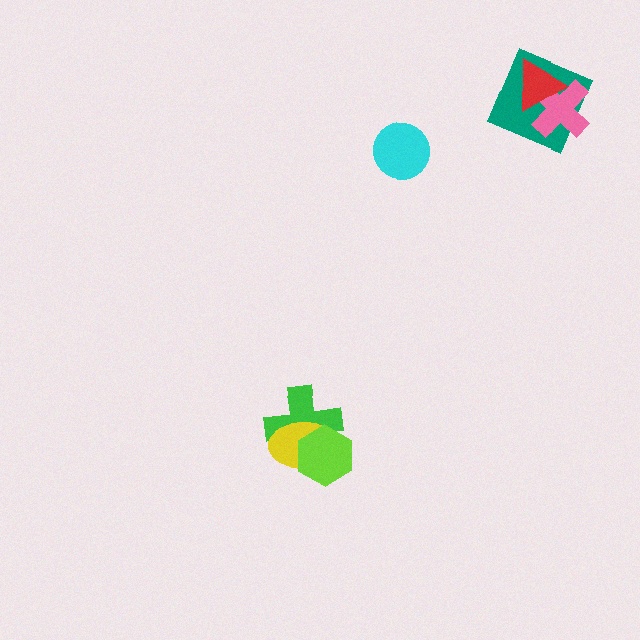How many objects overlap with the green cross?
2 objects overlap with the green cross.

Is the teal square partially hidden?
Yes, it is partially covered by another shape.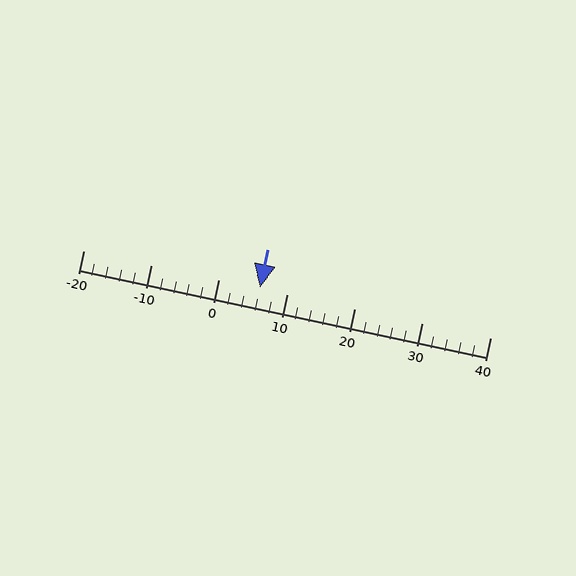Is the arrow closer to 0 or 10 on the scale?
The arrow is closer to 10.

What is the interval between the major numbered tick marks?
The major tick marks are spaced 10 units apart.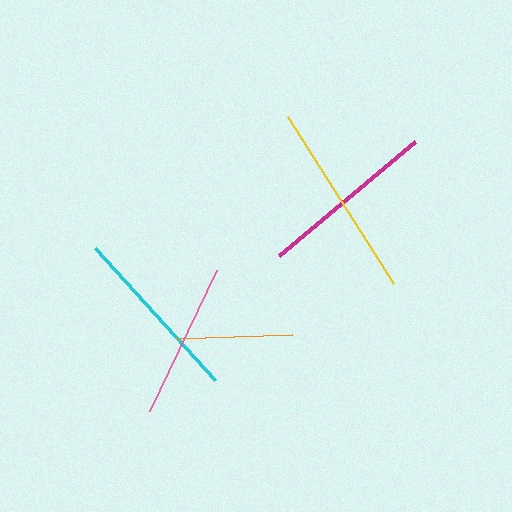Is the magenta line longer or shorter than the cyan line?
The cyan line is longer than the magenta line.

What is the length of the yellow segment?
The yellow segment is approximately 198 pixels long.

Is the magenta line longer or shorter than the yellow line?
The yellow line is longer than the magenta line.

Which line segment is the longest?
The yellow line is the longest at approximately 198 pixels.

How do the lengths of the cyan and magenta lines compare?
The cyan and magenta lines are approximately the same length.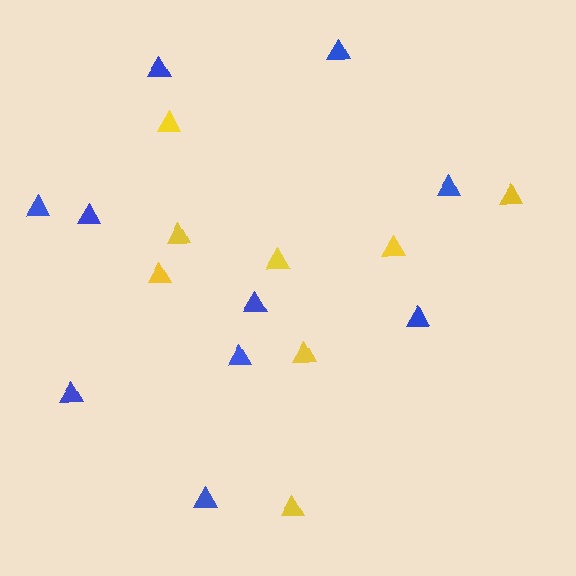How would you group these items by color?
There are 2 groups: one group of yellow triangles (8) and one group of blue triangles (10).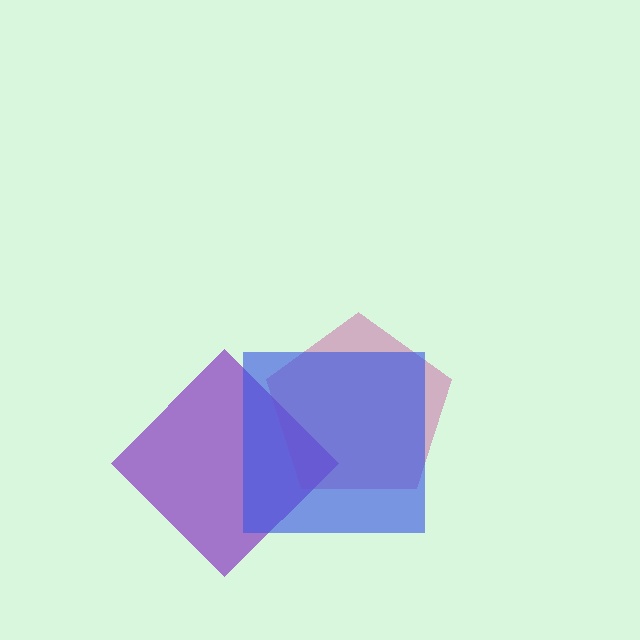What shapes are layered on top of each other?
The layered shapes are: a purple diamond, a magenta pentagon, a blue square.